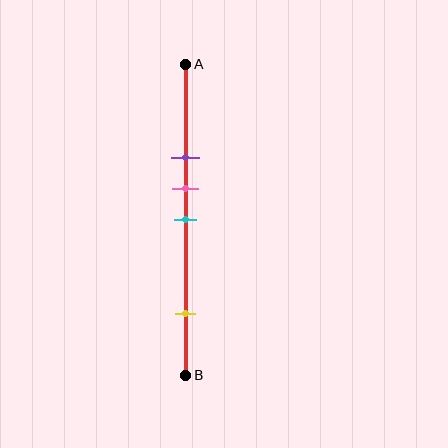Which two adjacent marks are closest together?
The pink and cyan marks are the closest adjacent pair.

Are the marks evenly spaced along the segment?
No, the marks are not evenly spaced.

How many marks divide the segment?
There are 4 marks dividing the segment.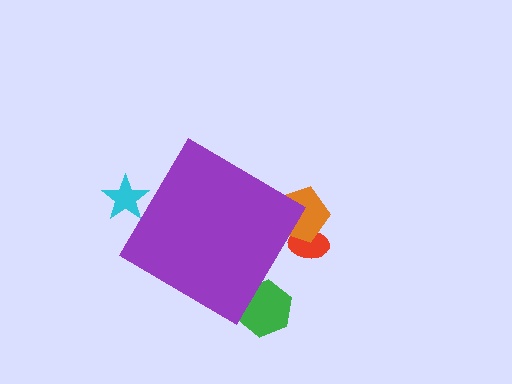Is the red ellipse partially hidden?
Yes, the red ellipse is partially hidden behind the purple diamond.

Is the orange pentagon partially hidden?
Yes, the orange pentagon is partially hidden behind the purple diamond.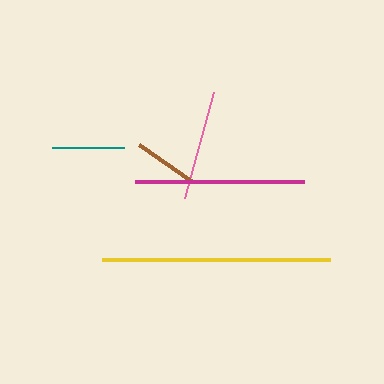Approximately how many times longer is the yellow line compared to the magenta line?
The yellow line is approximately 1.3 times the length of the magenta line.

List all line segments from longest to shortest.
From longest to shortest: yellow, magenta, pink, teal, brown.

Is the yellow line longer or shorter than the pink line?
The yellow line is longer than the pink line.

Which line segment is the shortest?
The brown line is the shortest at approximately 64 pixels.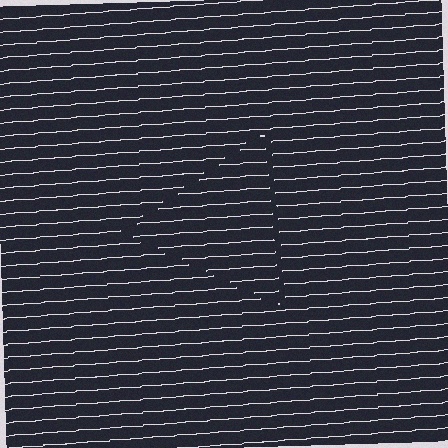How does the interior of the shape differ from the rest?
The interior of the shape contains the same grating, shifted by half a period — the contour is defined by the phase discontinuity where line-ends from the inner and outer gratings abut.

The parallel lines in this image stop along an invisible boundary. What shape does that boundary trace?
An illusory triangle. The interior of the shape contains the same grating, shifted by half a period — the contour is defined by the phase discontinuity where line-ends from the inner and outer gratings abut.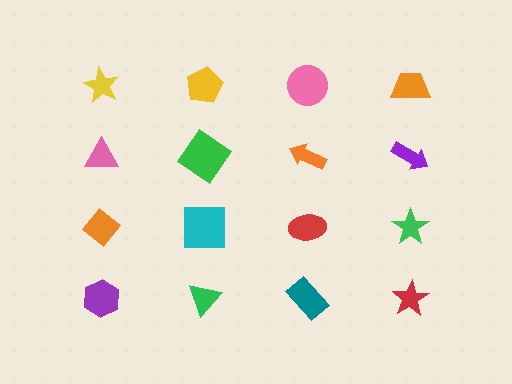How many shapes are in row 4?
4 shapes.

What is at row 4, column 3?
A teal rectangle.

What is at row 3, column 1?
An orange diamond.